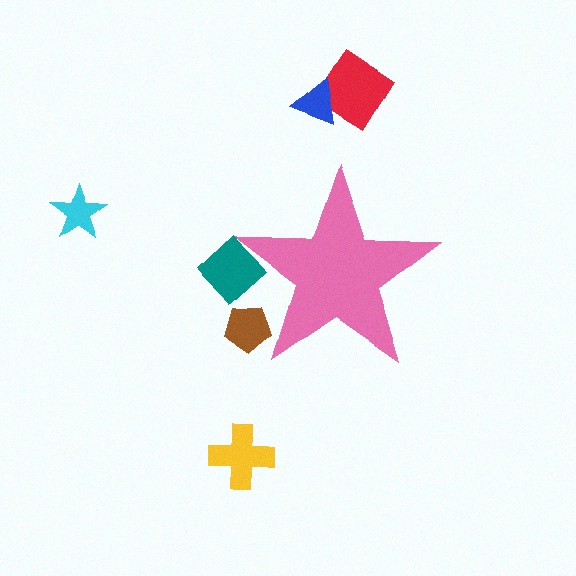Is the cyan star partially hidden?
No, the cyan star is fully visible.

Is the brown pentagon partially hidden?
Yes, the brown pentagon is partially hidden behind the pink star.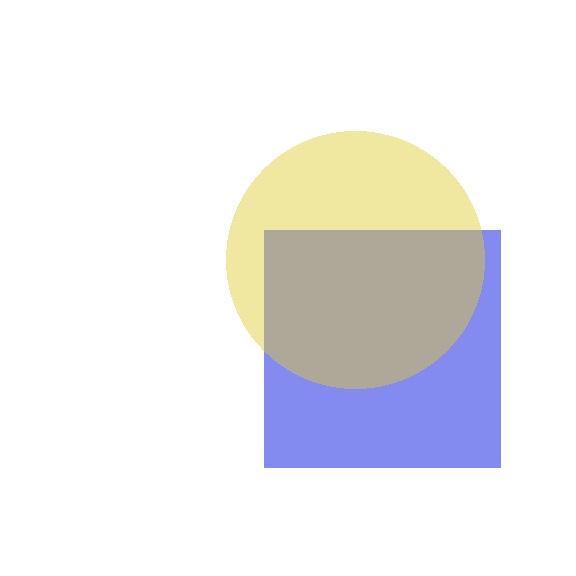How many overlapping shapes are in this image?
There are 2 overlapping shapes in the image.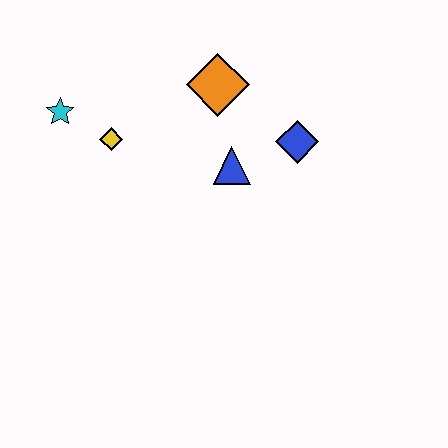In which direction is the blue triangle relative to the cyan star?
The blue triangle is to the right of the cyan star.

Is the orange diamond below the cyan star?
No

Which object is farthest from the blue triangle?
The cyan star is farthest from the blue triangle.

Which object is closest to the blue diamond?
The blue triangle is closest to the blue diamond.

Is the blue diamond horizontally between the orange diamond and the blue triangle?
No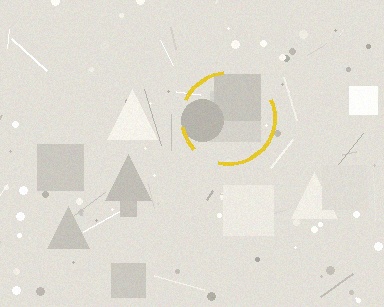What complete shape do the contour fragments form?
The contour fragments form a circle.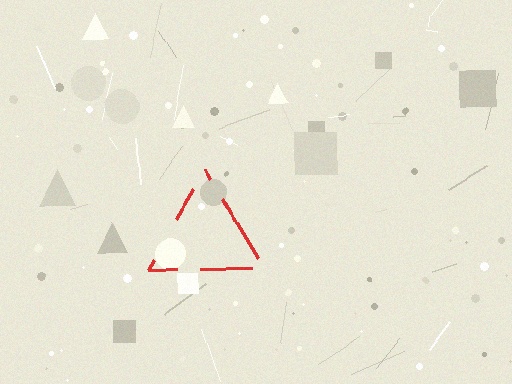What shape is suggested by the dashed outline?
The dashed outline suggests a triangle.